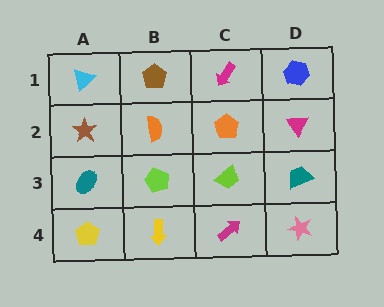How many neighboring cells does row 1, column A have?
2.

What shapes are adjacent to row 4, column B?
A lime pentagon (row 3, column B), a yellow pentagon (row 4, column A), a magenta arrow (row 4, column C).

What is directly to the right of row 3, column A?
A lime pentagon.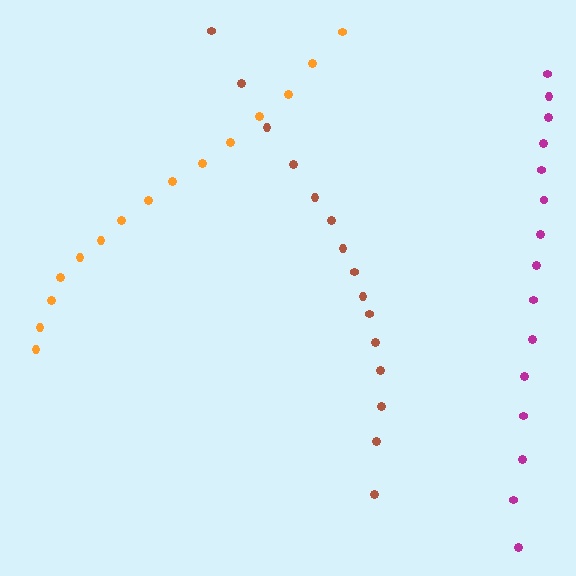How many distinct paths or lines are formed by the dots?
There are 3 distinct paths.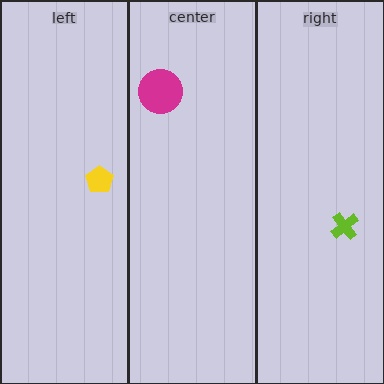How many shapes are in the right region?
1.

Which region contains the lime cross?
The right region.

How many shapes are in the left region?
1.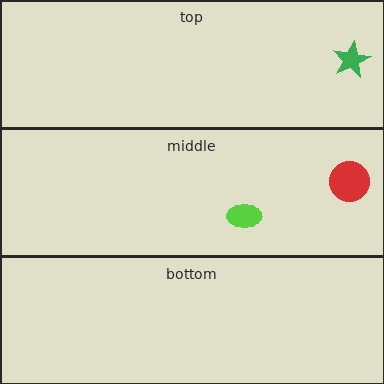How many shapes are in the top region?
1.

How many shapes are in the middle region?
2.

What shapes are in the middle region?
The lime ellipse, the red circle.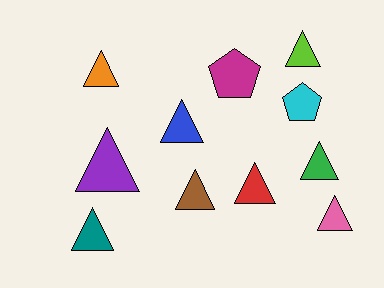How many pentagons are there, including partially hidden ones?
There are 2 pentagons.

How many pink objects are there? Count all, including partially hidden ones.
There is 1 pink object.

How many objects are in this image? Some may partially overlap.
There are 11 objects.